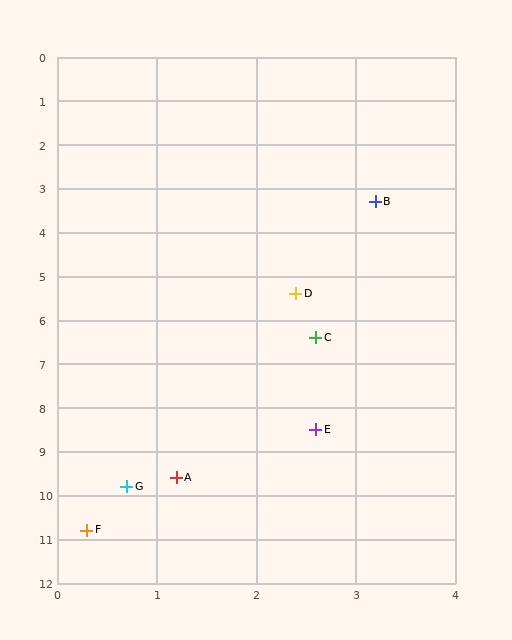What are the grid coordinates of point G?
Point G is at approximately (0.7, 9.8).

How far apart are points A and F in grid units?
Points A and F are about 1.5 grid units apart.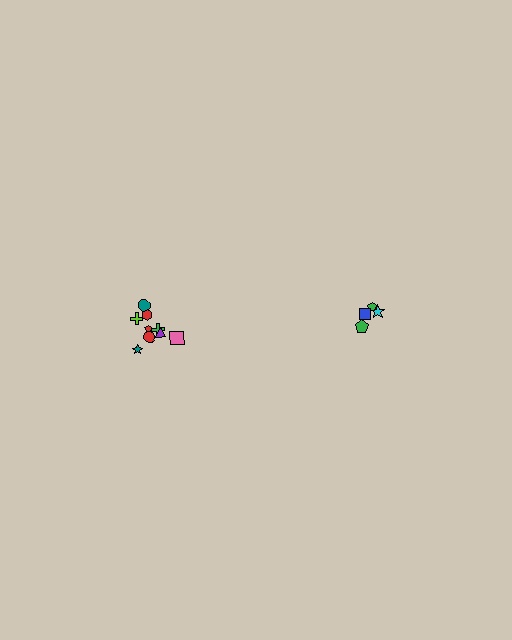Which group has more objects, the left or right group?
The left group.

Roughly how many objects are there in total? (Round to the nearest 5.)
Roughly 15 objects in total.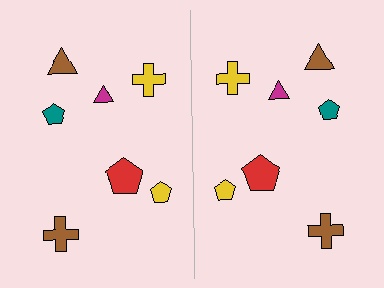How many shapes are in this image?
There are 14 shapes in this image.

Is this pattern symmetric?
Yes, this pattern has bilateral (reflection) symmetry.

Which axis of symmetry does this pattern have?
The pattern has a vertical axis of symmetry running through the center of the image.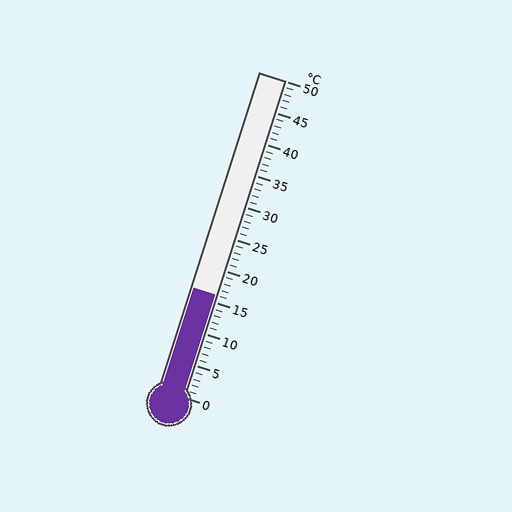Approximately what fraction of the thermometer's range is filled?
The thermometer is filled to approximately 30% of its range.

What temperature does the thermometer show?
The thermometer shows approximately 16°C.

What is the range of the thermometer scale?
The thermometer scale ranges from 0°C to 50°C.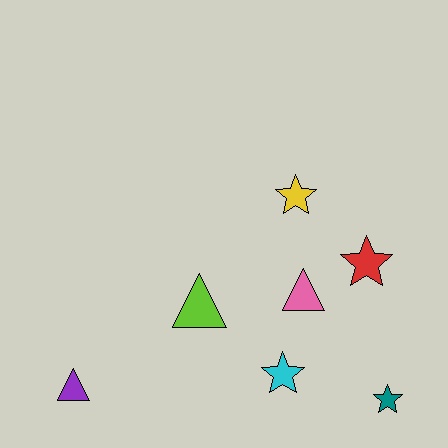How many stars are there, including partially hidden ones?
There are 4 stars.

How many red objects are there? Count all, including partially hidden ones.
There is 1 red object.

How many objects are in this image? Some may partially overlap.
There are 7 objects.